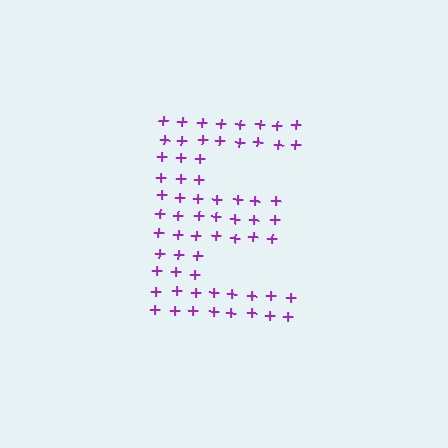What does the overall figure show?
The overall figure shows the letter E.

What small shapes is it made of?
It is made of small plus signs.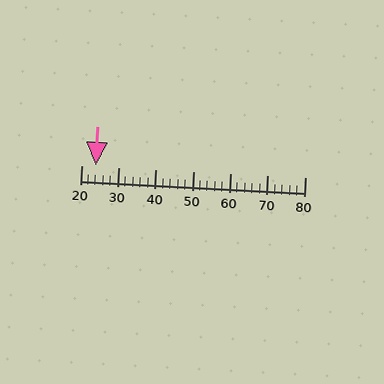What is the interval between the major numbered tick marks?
The major tick marks are spaced 10 units apart.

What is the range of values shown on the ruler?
The ruler shows values from 20 to 80.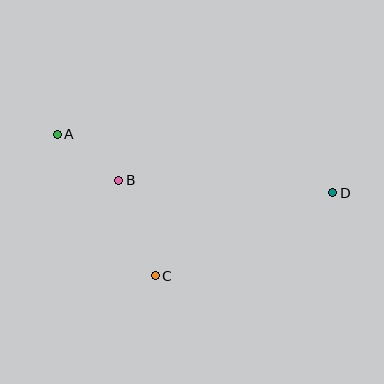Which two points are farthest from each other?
Points A and D are farthest from each other.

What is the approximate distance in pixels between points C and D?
The distance between C and D is approximately 196 pixels.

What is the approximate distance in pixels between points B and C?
The distance between B and C is approximately 102 pixels.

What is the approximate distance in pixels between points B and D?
The distance between B and D is approximately 214 pixels.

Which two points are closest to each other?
Points A and B are closest to each other.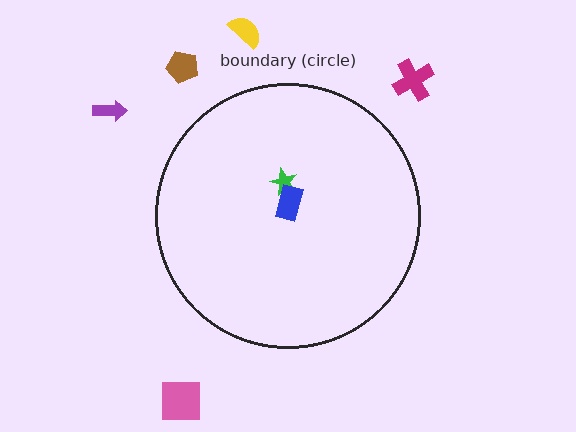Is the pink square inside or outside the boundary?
Outside.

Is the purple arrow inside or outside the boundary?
Outside.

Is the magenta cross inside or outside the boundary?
Outside.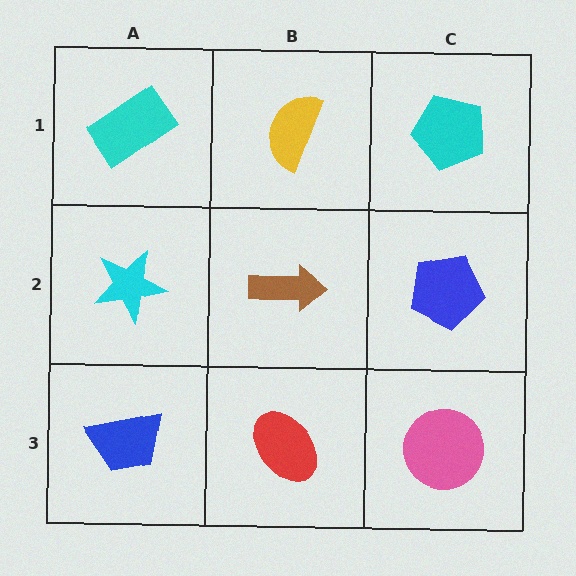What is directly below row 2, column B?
A red ellipse.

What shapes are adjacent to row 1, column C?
A blue pentagon (row 2, column C), a yellow semicircle (row 1, column B).